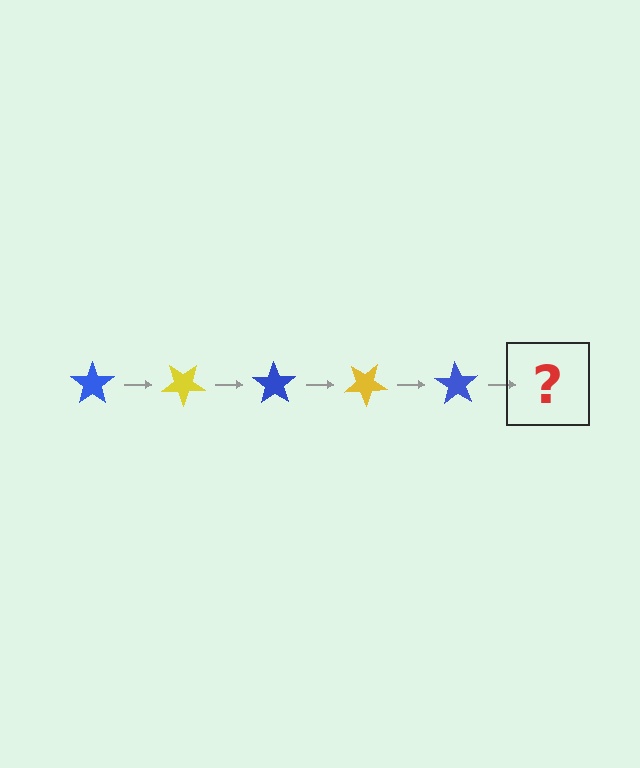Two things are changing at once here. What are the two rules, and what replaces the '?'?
The two rules are that it rotates 35 degrees each step and the color cycles through blue and yellow. The '?' should be a yellow star, rotated 175 degrees from the start.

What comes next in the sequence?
The next element should be a yellow star, rotated 175 degrees from the start.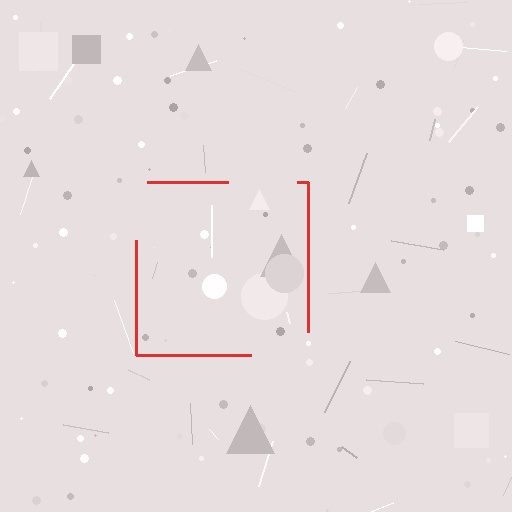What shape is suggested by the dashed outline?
The dashed outline suggests a square.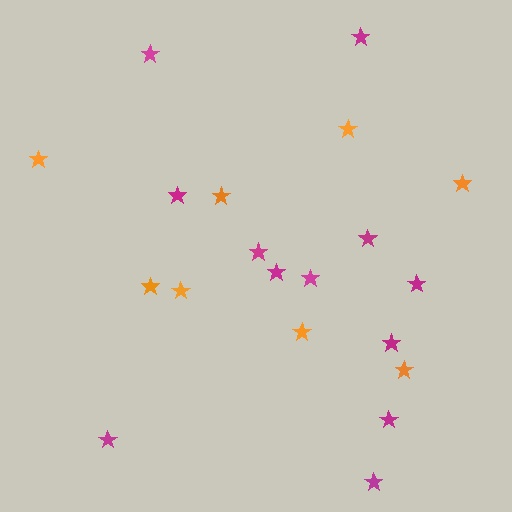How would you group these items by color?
There are 2 groups: one group of orange stars (8) and one group of magenta stars (12).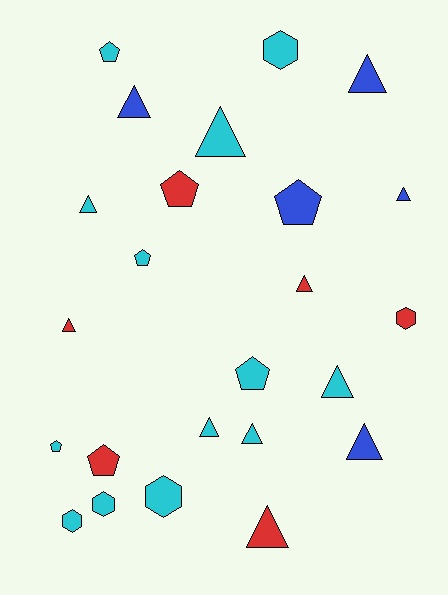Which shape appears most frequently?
Triangle, with 12 objects.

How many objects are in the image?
There are 24 objects.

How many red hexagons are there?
There is 1 red hexagon.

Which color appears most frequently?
Cyan, with 13 objects.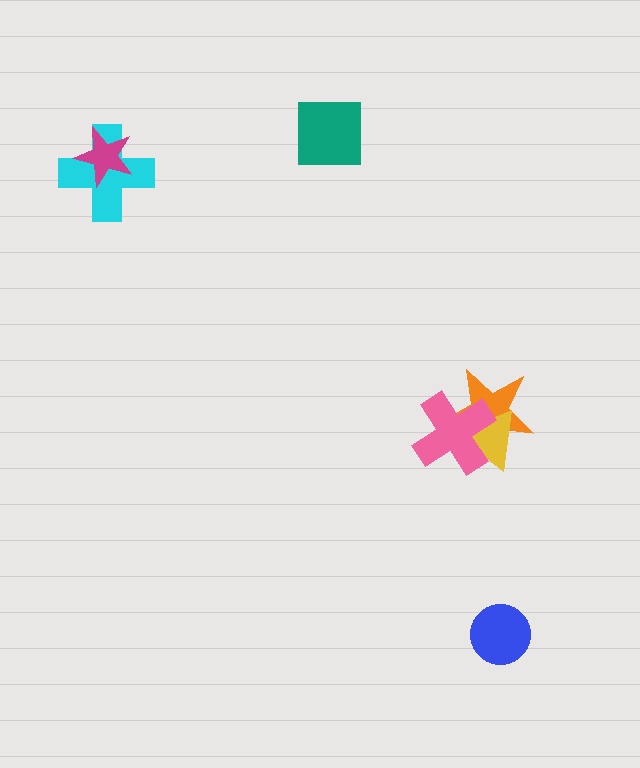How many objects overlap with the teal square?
0 objects overlap with the teal square.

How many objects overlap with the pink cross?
2 objects overlap with the pink cross.